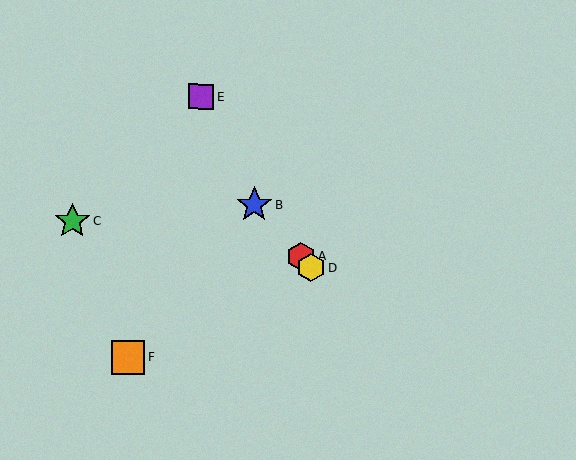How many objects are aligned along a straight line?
3 objects (A, B, D) are aligned along a straight line.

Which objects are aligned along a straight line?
Objects A, B, D are aligned along a straight line.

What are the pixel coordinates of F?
Object F is at (128, 358).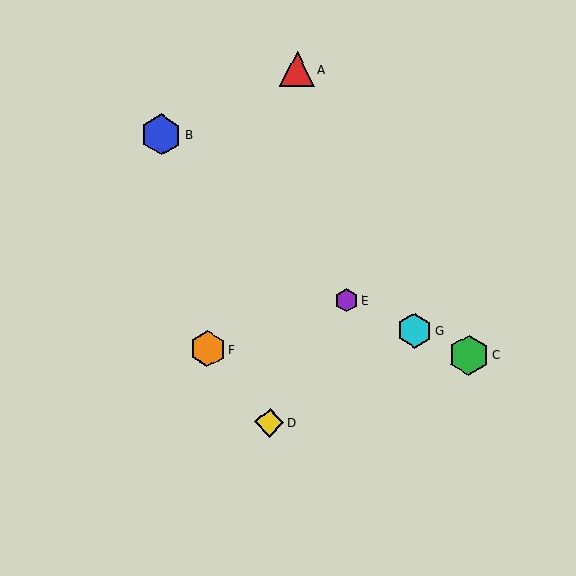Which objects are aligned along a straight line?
Objects C, E, G are aligned along a straight line.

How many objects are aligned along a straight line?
3 objects (C, E, G) are aligned along a straight line.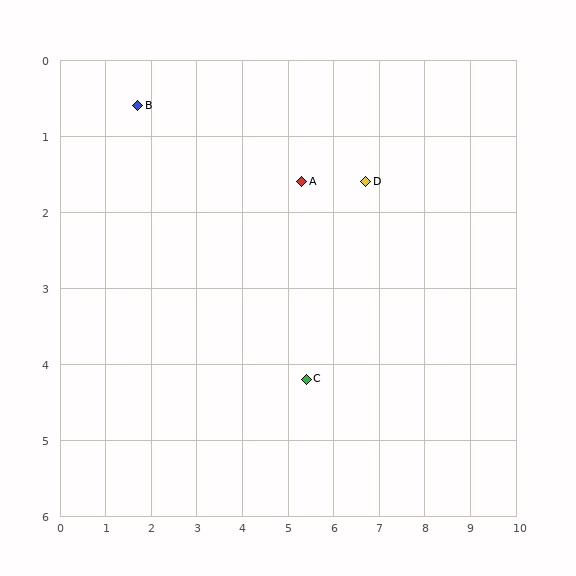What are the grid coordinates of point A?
Point A is at approximately (5.3, 1.6).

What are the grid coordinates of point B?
Point B is at approximately (1.7, 0.6).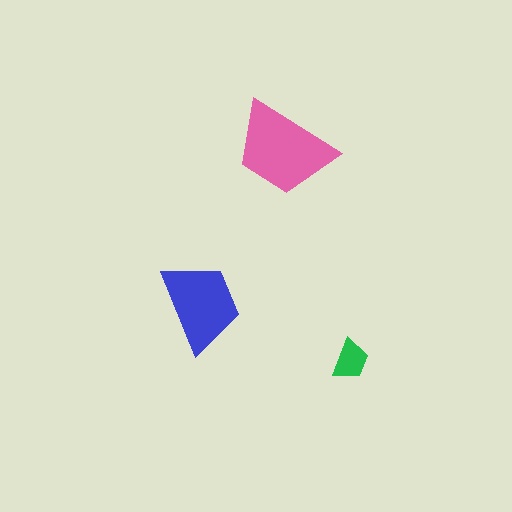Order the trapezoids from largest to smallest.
the pink one, the blue one, the green one.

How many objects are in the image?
There are 3 objects in the image.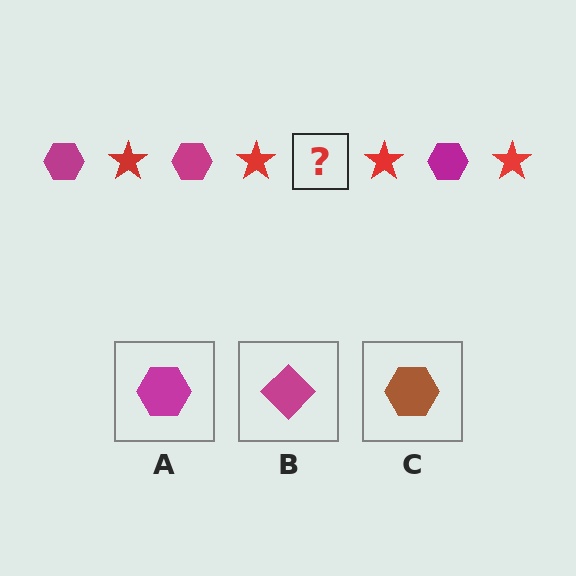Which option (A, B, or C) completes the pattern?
A.